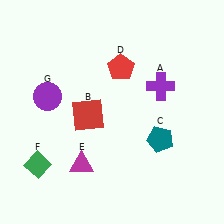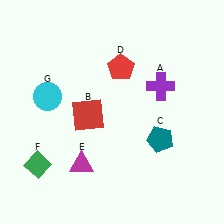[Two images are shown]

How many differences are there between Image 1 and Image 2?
There is 1 difference between the two images.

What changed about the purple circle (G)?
In Image 1, G is purple. In Image 2, it changed to cyan.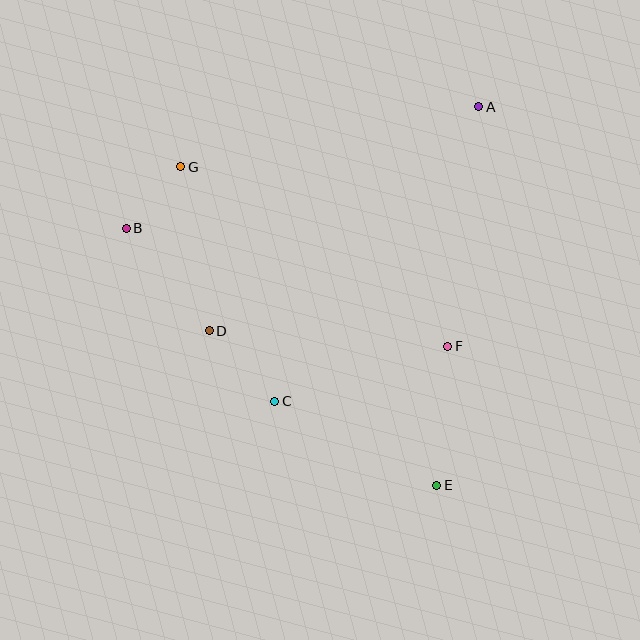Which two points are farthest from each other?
Points E and G are farthest from each other.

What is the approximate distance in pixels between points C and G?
The distance between C and G is approximately 253 pixels.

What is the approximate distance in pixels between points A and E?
The distance between A and E is approximately 381 pixels.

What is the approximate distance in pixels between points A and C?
The distance between A and C is approximately 359 pixels.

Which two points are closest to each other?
Points B and G are closest to each other.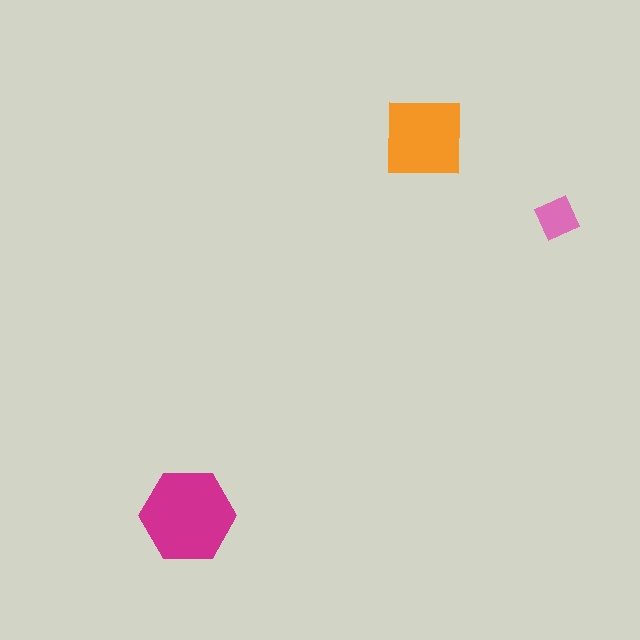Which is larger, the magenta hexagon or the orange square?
The magenta hexagon.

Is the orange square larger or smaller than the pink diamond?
Larger.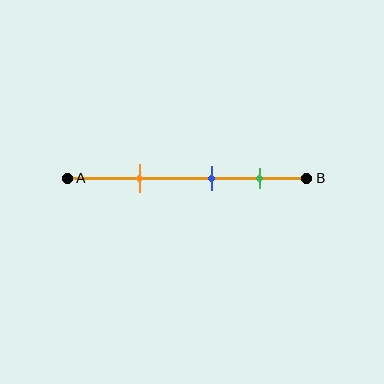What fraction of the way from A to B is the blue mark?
The blue mark is approximately 60% (0.6) of the way from A to B.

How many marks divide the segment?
There are 3 marks dividing the segment.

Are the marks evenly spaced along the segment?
Yes, the marks are approximately evenly spaced.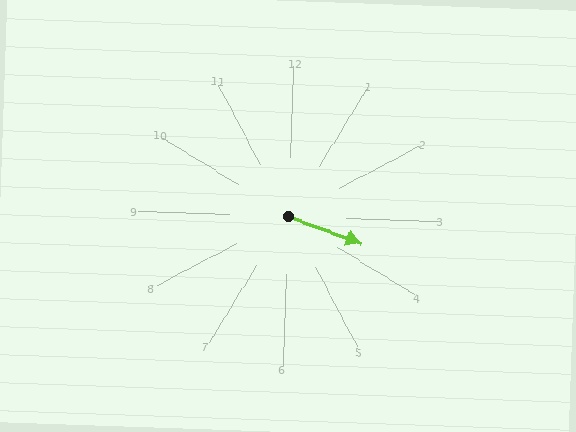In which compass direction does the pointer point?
East.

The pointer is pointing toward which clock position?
Roughly 4 o'clock.